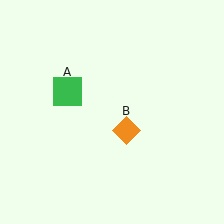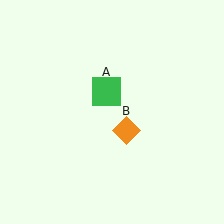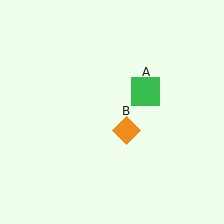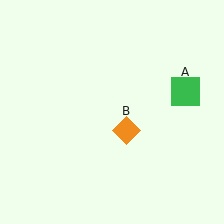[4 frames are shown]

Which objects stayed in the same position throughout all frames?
Orange diamond (object B) remained stationary.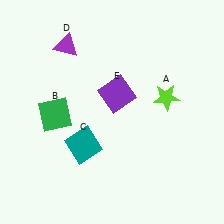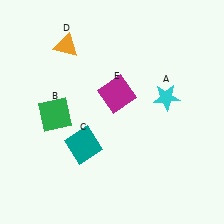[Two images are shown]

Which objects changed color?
A changed from lime to cyan. D changed from purple to orange. E changed from purple to magenta.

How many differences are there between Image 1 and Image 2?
There are 3 differences between the two images.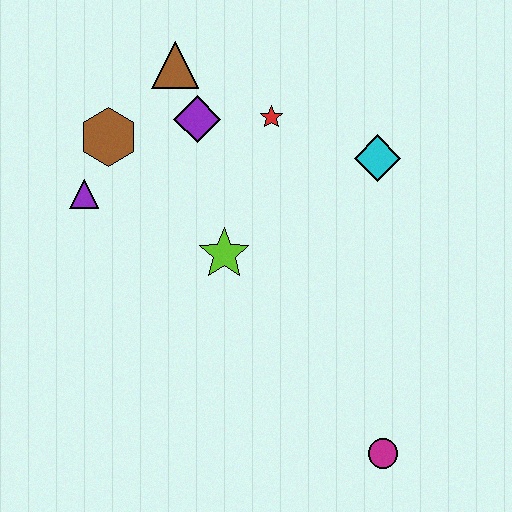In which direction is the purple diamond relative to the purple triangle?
The purple diamond is to the right of the purple triangle.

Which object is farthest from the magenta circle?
The brown triangle is farthest from the magenta circle.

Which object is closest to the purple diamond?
The brown triangle is closest to the purple diamond.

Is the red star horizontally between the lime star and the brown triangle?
No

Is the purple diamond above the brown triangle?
No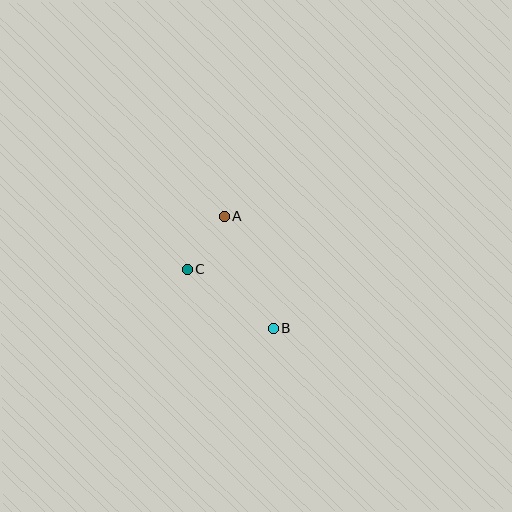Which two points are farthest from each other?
Points A and B are farthest from each other.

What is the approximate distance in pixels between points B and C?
The distance between B and C is approximately 104 pixels.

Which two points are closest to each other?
Points A and C are closest to each other.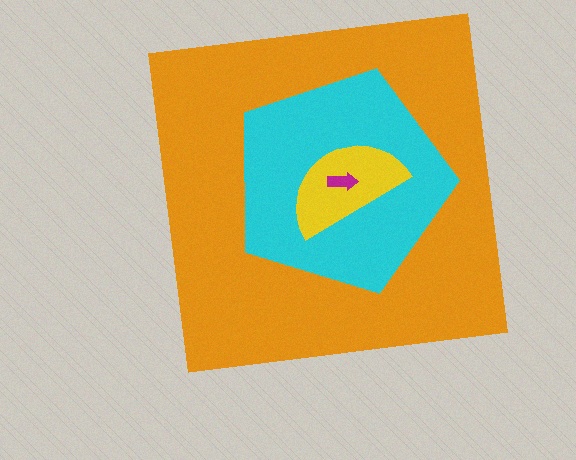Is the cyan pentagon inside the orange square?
Yes.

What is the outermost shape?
The orange square.